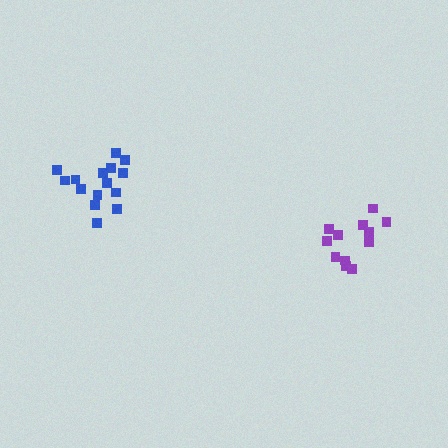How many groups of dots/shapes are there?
There are 2 groups.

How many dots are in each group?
Group 1: 12 dots, Group 2: 15 dots (27 total).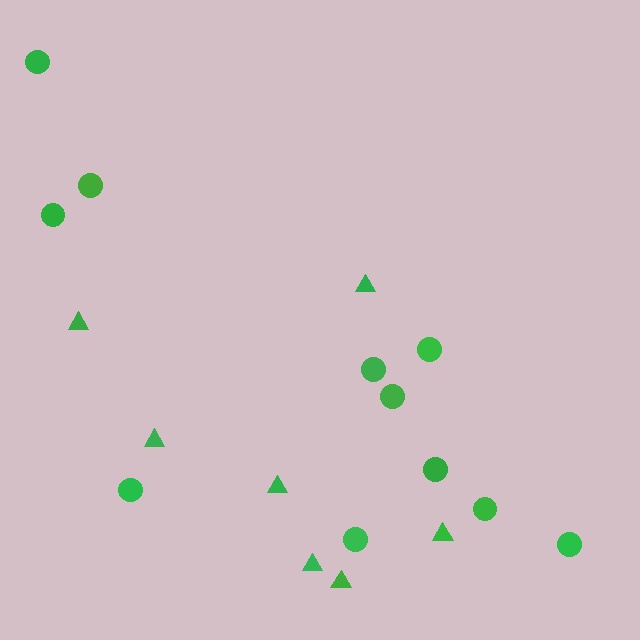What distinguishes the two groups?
There are 2 groups: one group of circles (11) and one group of triangles (7).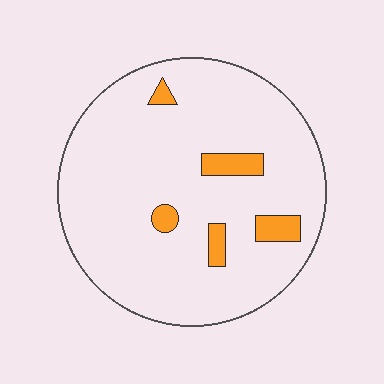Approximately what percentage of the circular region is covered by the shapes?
Approximately 10%.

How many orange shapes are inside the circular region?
5.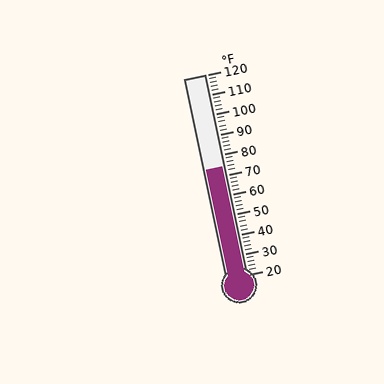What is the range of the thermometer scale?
The thermometer scale ranges from 20°F to 120°F.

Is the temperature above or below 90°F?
The temperature is below 90°F.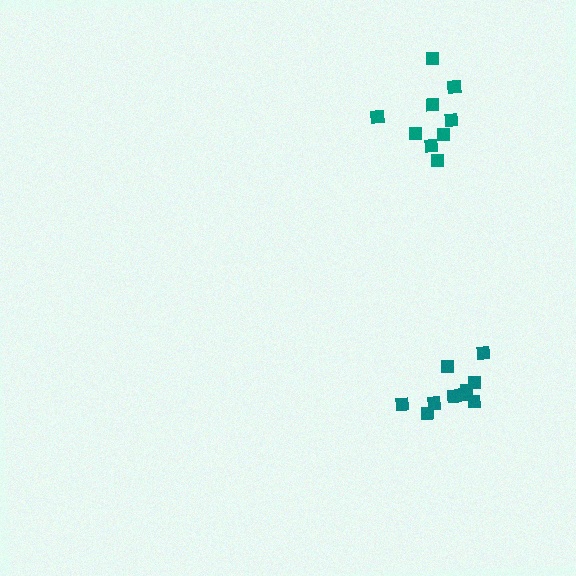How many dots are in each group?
Group 1: 9 dots, Group 2: 10 dots (19 total).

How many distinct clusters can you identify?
There are 2 distinct clusters.